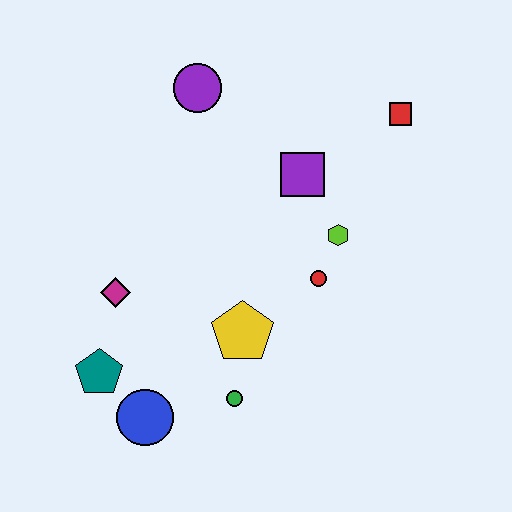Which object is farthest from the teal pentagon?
The red square is farthest from the teal pentagon.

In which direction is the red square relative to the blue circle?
The red square is above the blue circle.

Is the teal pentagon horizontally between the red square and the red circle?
No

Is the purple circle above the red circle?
Yes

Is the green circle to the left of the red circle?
Yes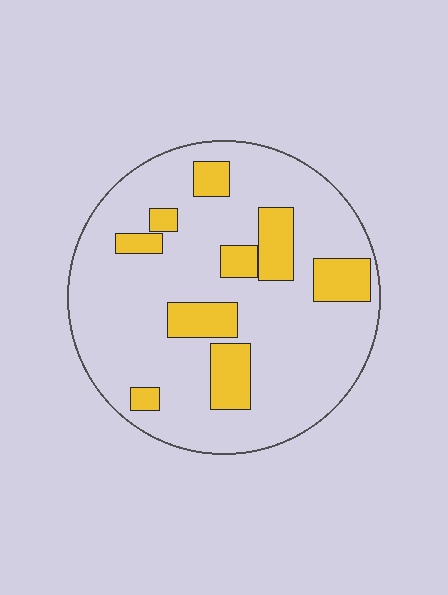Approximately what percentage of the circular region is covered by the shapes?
Approximately 20%.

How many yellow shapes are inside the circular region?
9.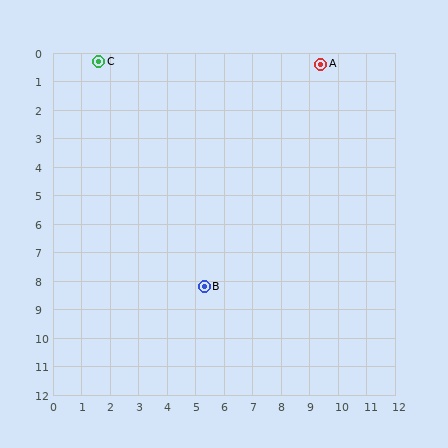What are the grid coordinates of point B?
Point B is at approximately (5.3, 8.2).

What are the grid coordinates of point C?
Point C is at approximately (1.6, 0.3).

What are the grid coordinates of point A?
Point A is at approximately (9.4, 0.4).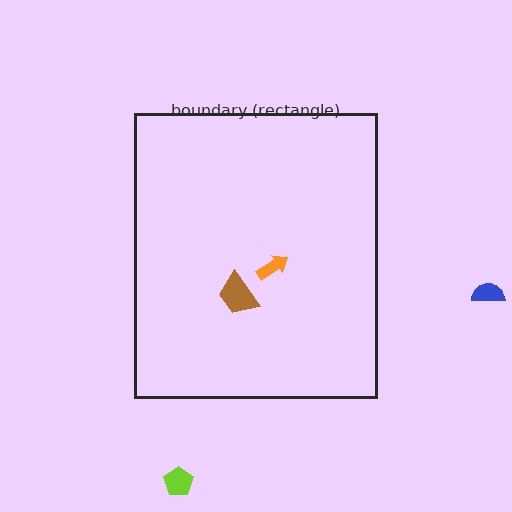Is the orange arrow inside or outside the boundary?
Inside.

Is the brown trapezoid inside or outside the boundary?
Inside.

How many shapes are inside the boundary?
2 inside, 2 outside.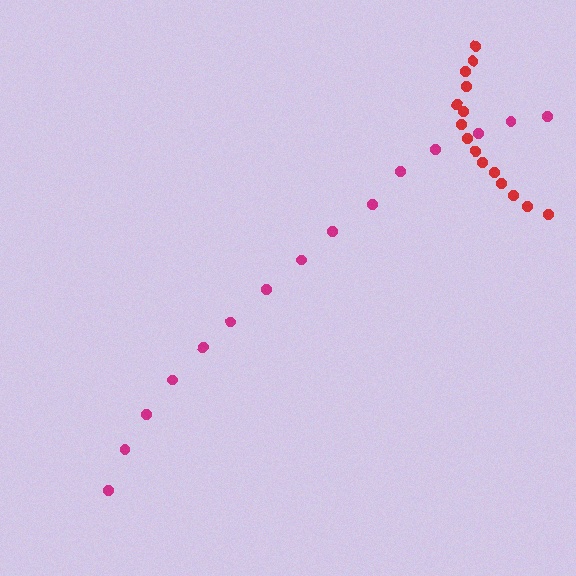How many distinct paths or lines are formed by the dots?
There are 2 distinct paths.